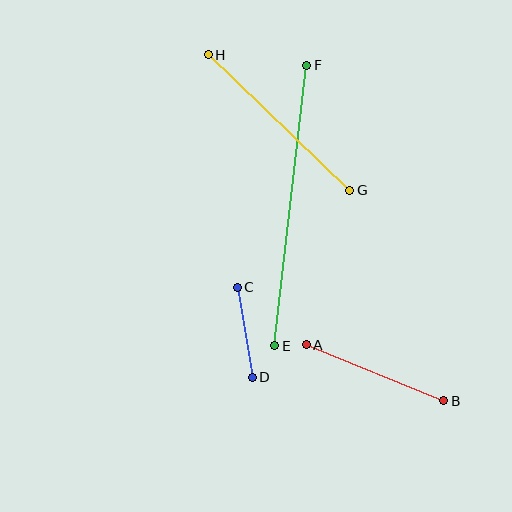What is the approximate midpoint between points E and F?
The midpoint is at approximately (291, 205) pixels.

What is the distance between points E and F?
The distance is approximately 282 pixels.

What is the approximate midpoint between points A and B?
The midpoint is at approximately (375, 373) pixels.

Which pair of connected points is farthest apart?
Points E and F are farthest apart.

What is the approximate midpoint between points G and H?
The midpoint is at approximately (279, 123) pixels.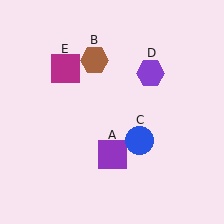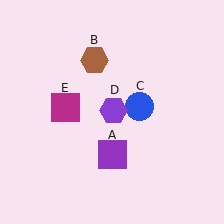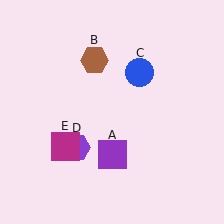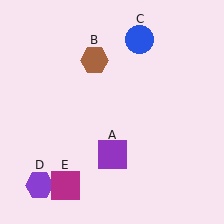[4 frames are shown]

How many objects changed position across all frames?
3 objects changed position: blue circle (object C), purple hexagon (object D), magenta square (object E).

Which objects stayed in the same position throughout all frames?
Purple square (object A) and brown hexagon (object B) remained stationary.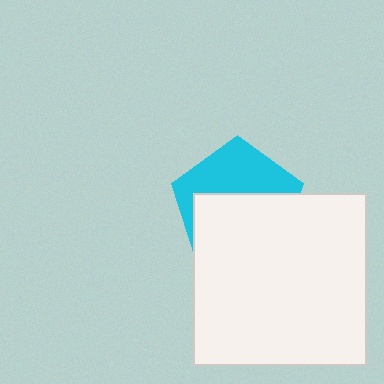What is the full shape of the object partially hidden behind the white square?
The partially hidden object is a cyan pentagon.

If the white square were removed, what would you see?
You would see the complete cyan pentagon.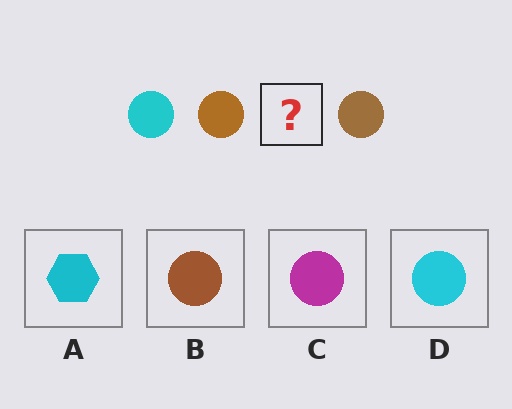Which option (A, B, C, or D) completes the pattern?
D.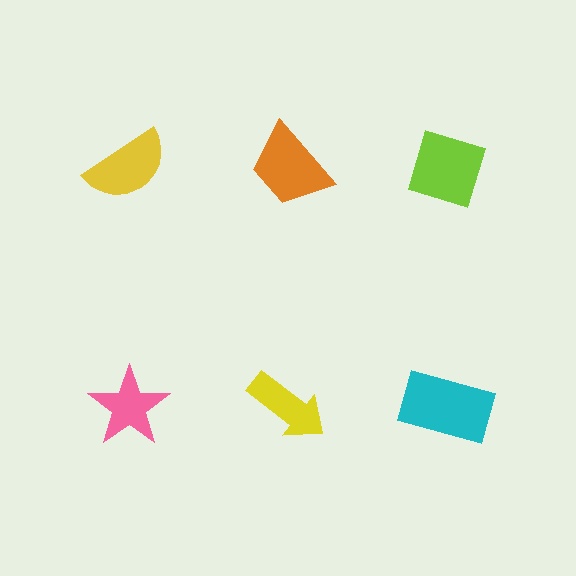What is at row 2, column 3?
A cyan rectangle.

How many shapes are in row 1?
3 shapes.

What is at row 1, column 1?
A yellow semicircle.